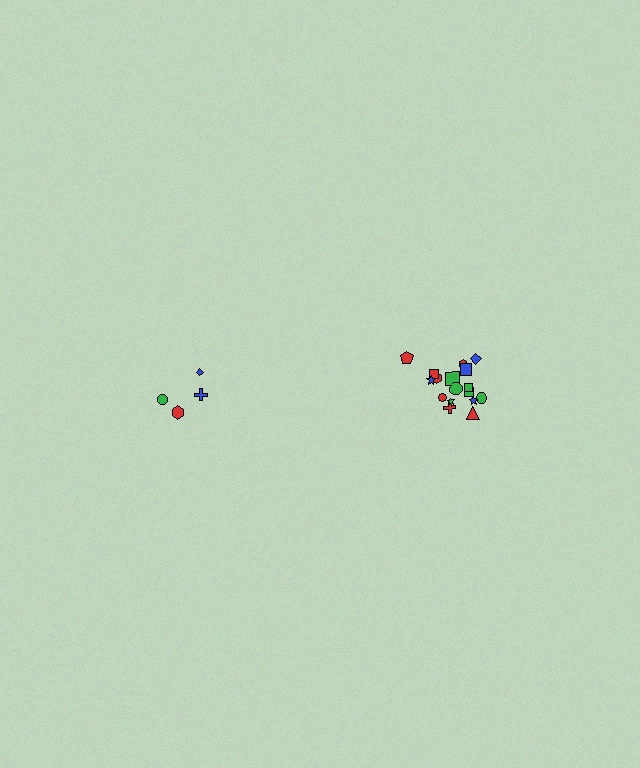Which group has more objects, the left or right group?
The right group.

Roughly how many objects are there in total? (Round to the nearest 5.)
Roughly 20 objects in total.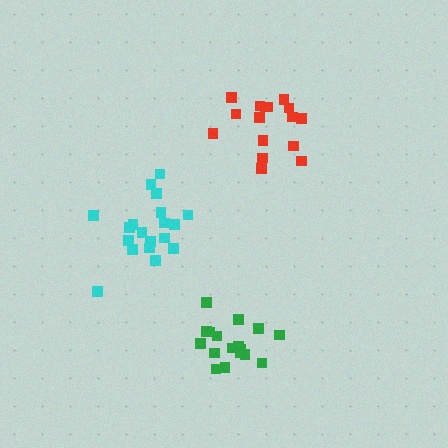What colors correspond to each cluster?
The clusters are colored: cyan, green, red.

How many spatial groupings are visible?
There are 3 spatial groupings.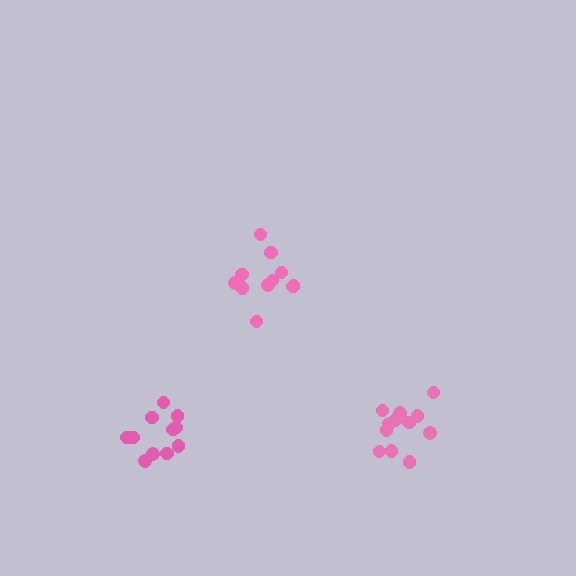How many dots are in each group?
Group 1: 11 dots, Group 2: 12 dots, Group 3: 12 dots (35 total).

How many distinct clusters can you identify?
There are 3 distinct clusters.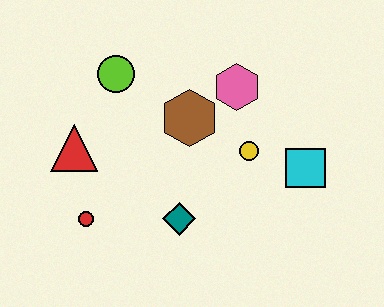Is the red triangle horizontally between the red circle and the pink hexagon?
No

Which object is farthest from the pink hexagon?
The red circle is farthest from the pink hexagon.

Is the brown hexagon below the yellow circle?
No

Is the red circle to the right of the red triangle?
Yes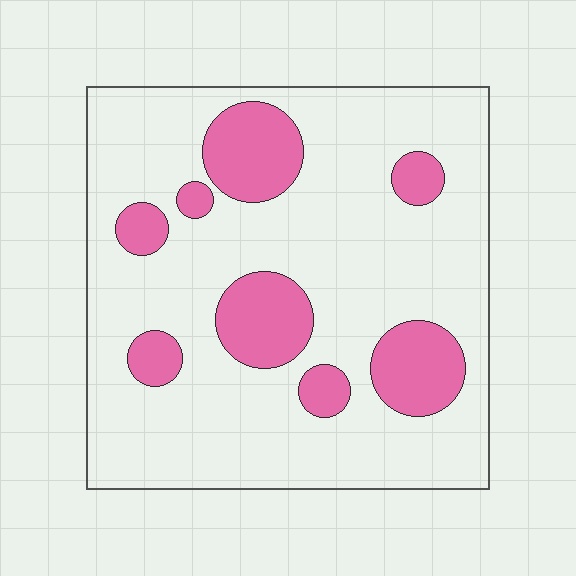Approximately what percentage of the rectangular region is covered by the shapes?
Approximately 20%.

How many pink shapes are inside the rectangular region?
8.